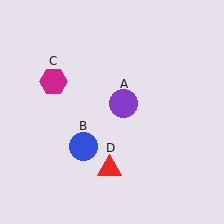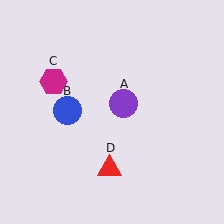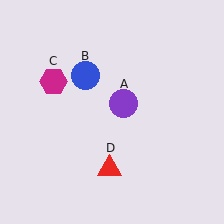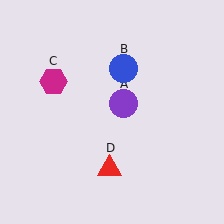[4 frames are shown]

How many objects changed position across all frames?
1 object changed position: blue circle (object B).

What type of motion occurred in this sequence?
The blue circle (object B) rotated clockwise around the center of the scene.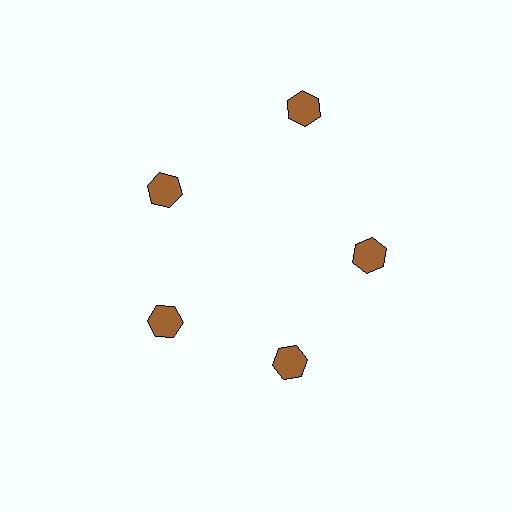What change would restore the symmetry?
The symmetry would be restored by moving it inward, back onto the ring so that all 5 hexagons sit at equal angles and equal distance from the center.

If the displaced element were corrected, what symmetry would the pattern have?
It would have 5-fold rotational symmetry — the pattern would map onto itself every 72 degrees.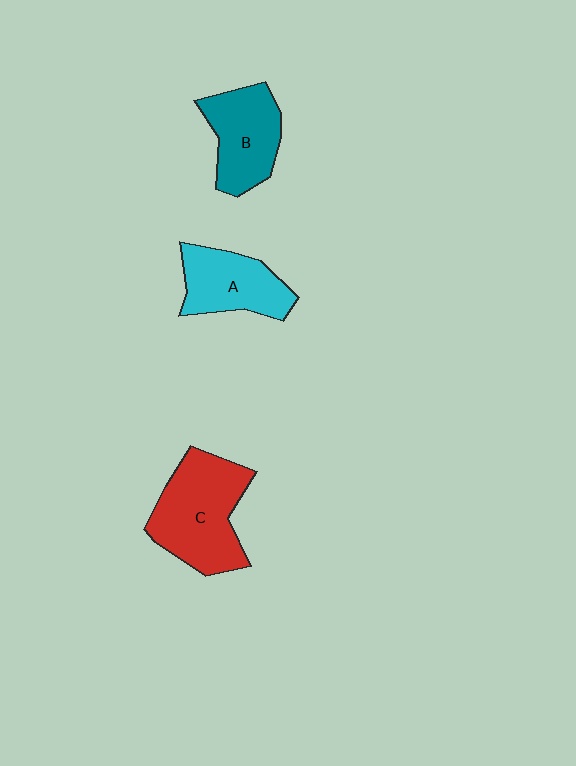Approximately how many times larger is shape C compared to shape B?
Approximately 1.4 times.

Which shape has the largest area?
Shape C (red).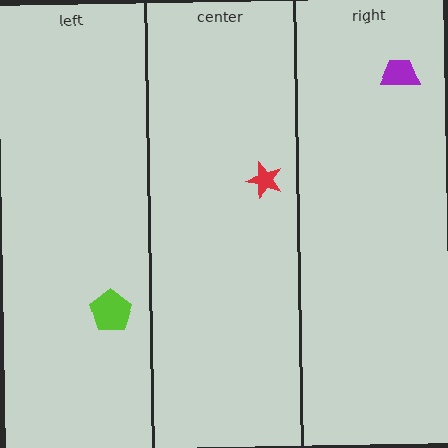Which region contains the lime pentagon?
The left region.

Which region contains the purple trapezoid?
The right region.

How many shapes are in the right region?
1.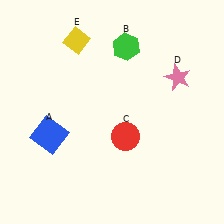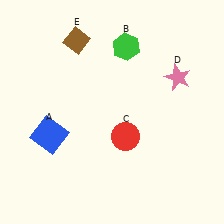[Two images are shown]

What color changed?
The diamond (E) changed from yellow in Image 1 to brown in Image 2.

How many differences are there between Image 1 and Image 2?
There is 1 difference between the two images.